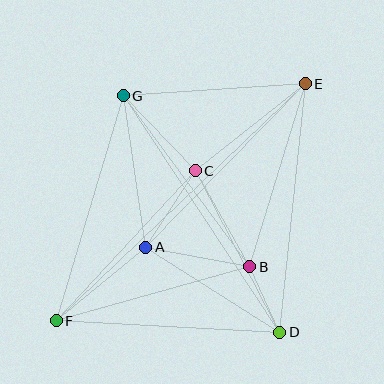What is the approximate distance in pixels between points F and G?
The distance between F and G is approximately 235 pixels.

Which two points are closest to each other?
Points B and D are closest to each other.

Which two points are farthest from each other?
Points E and F are farthest from each other.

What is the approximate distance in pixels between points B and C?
The distance between B and C is approximately 111 pixels.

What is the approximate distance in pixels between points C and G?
The distance between C and G is approximately 104 pixels.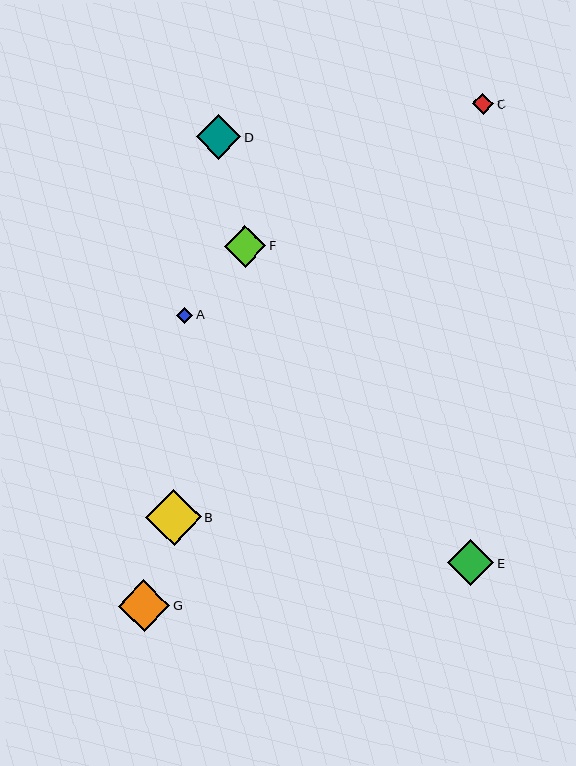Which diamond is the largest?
Diamond B is the largest with a size of approximately 56 pixels.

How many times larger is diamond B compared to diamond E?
Diamond B is approximately 1.2 times the size of diamond E.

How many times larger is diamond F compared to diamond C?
Diamond F is approximately 2.0 times the size of diamond C.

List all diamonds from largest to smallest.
From largest to smallest: B, G, E, D, F, C, A.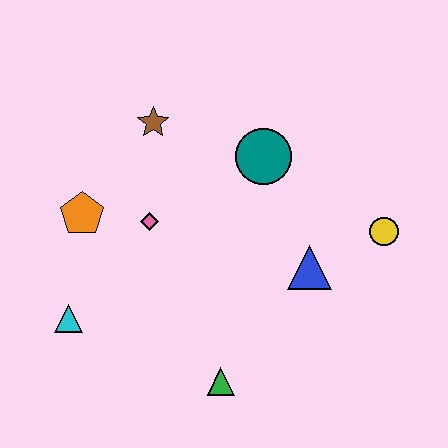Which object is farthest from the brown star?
The green triangle is farthest from the brown star.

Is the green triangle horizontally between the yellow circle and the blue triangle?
No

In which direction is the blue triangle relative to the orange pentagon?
The blue triangle is to the right of the orange pentagon.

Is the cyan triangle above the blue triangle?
No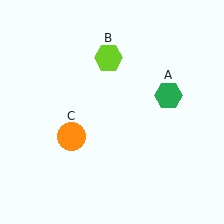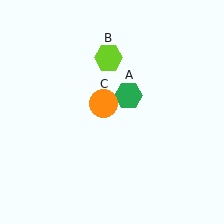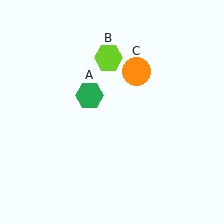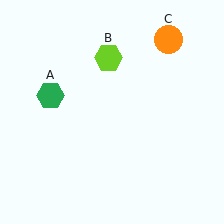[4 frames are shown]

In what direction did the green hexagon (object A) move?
The green hexagon (object A) moved left.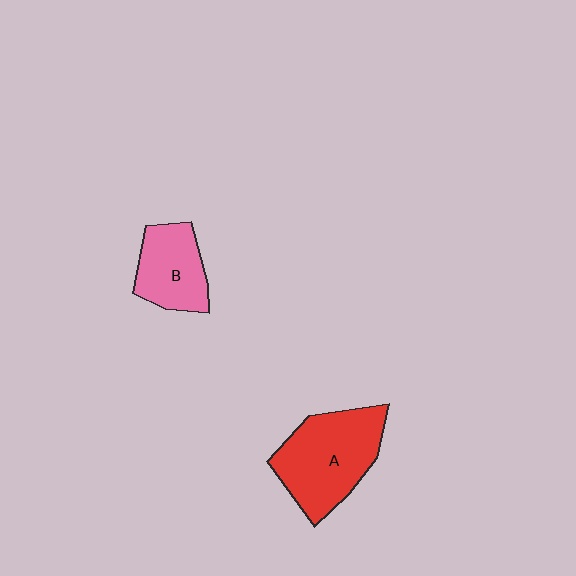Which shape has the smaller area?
Shape B (pink).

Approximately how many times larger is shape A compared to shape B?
Approximately 1.6 times.